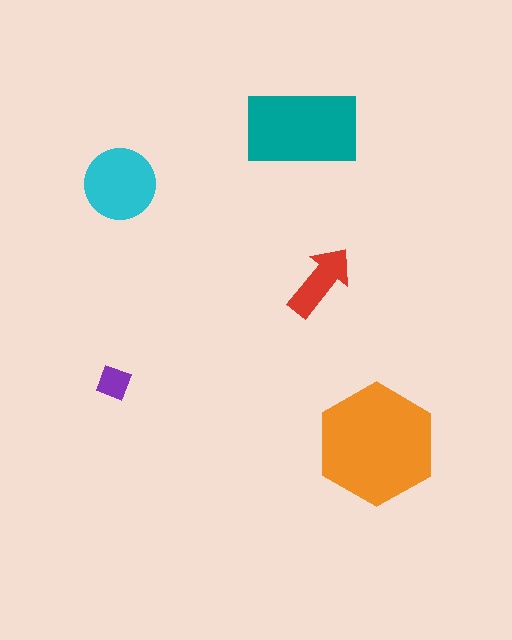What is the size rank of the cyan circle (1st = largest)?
3rd.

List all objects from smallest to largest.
The purple diamond, the red arrow, the cyan circle, the teal rectangle, the orange hexagon.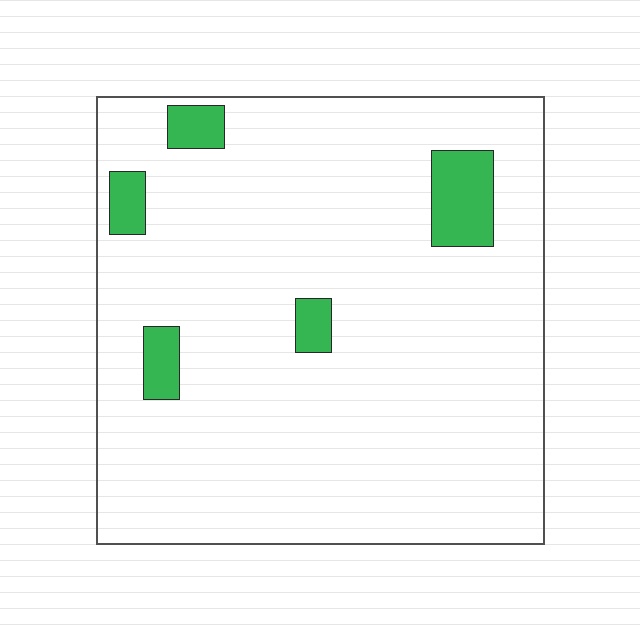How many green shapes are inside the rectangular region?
5.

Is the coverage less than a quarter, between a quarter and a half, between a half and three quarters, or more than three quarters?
Less than a quarter.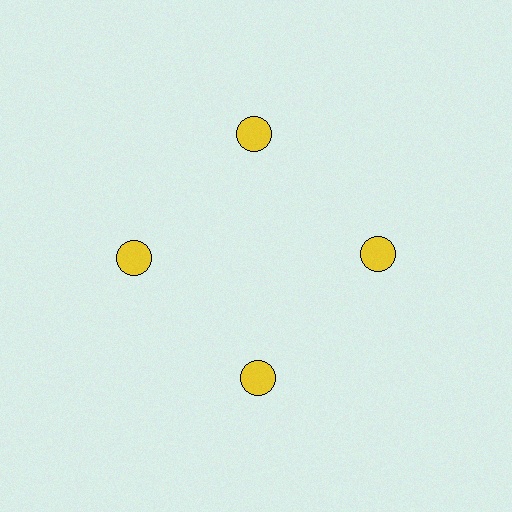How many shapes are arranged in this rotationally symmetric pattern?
There are 4 shapes, arranged in 4 groups of 1.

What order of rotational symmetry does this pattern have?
This pattern has 4-fold rotational symmetry.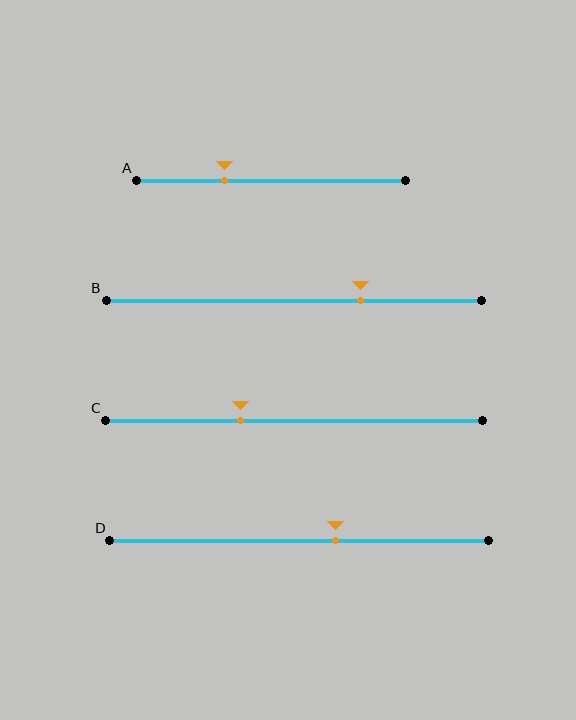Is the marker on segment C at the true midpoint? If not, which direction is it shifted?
No, the marker on segment C is shifted to the left by about 14% of the segment length.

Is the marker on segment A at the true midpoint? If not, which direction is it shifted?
No, the marker on segment A is shifted to the left by about 17% of the segment length.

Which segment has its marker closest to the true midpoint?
Segment D has its marker closest to the true midpoint.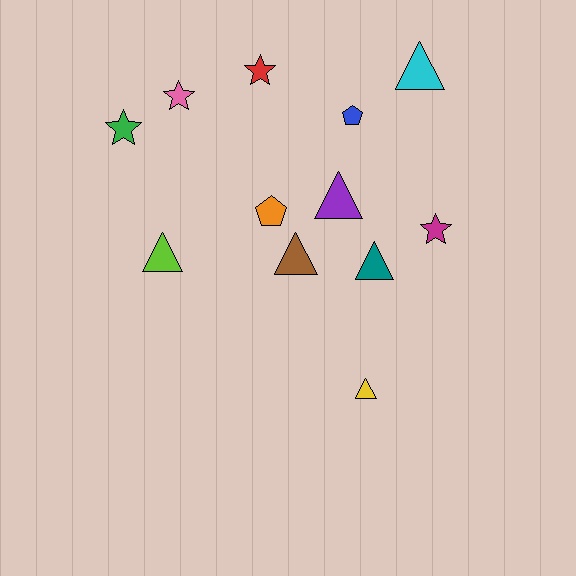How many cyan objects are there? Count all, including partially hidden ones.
There is 1 cyan object.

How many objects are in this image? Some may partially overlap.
There are 12 objects.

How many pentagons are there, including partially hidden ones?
There are 2 pentagons.